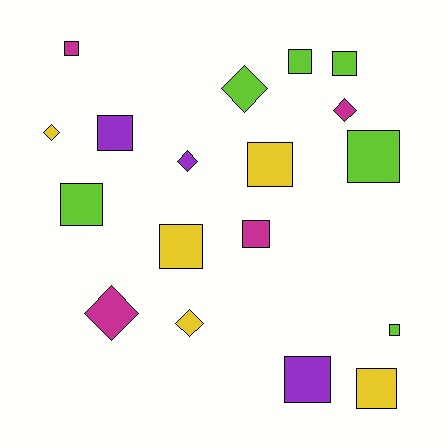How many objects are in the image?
There are 18 objects.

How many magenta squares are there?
There are 2 magenta squares.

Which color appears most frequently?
Lime, with 6 objects.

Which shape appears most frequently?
Square, with 12 objects.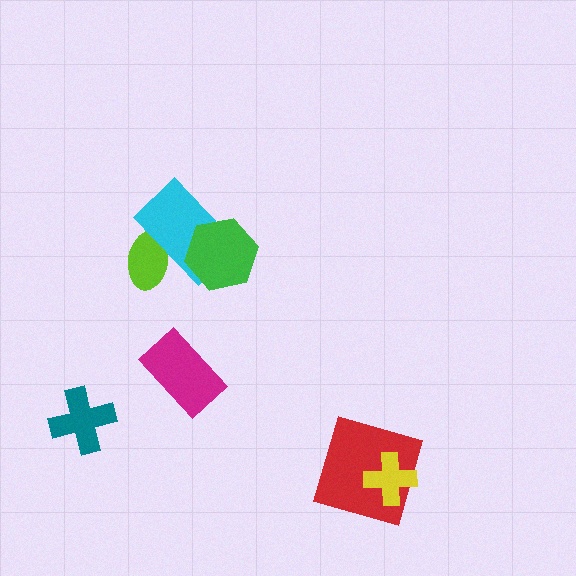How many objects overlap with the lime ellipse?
1 object overlaps with the lime ellipse.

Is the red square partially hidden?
Yes, it is partially covered by another shape.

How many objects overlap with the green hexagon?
1 object overlaps with the green hexagon.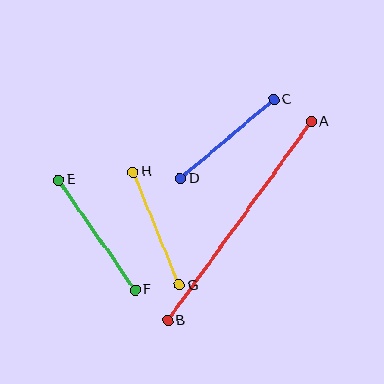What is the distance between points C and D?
The distance is approximately 122 pixels.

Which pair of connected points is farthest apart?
Points A and B are farthest apart.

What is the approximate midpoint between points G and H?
The midpoint is at approximately (156, 229) pixels.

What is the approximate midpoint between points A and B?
The midpoint is at approximately (240, 221) pixels.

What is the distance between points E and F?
The distance is approximately 134 pixels.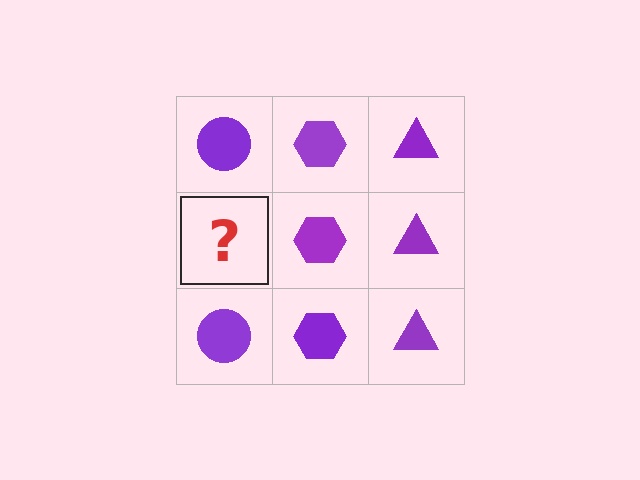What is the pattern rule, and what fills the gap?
The rule is that each column has a consistent shape. The gap should be filled with a purple circle.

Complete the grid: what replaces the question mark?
The question mark should be replaced with a purple circle.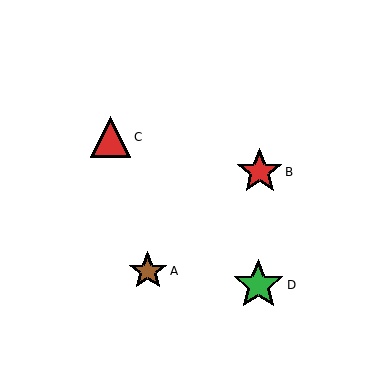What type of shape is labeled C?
Shape C is a red triangle.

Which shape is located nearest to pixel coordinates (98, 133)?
The red triangle (labeled C) at (110, 137) is nearest to that location.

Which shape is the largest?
The green star (labeled D) is the largest.